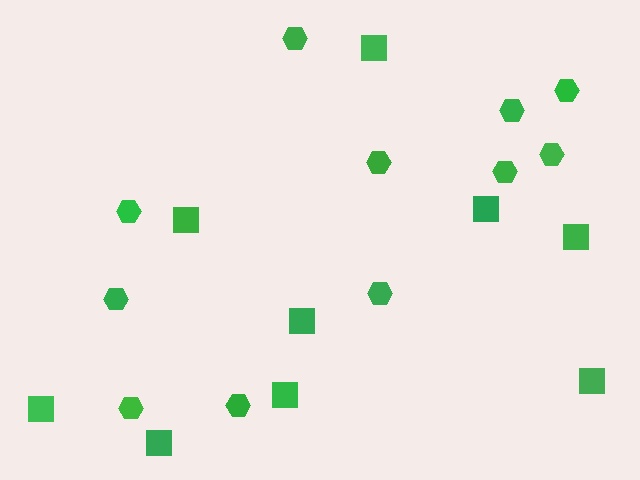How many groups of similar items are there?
There are 2 groups: one group of hexagons (11) and one group of squares (9).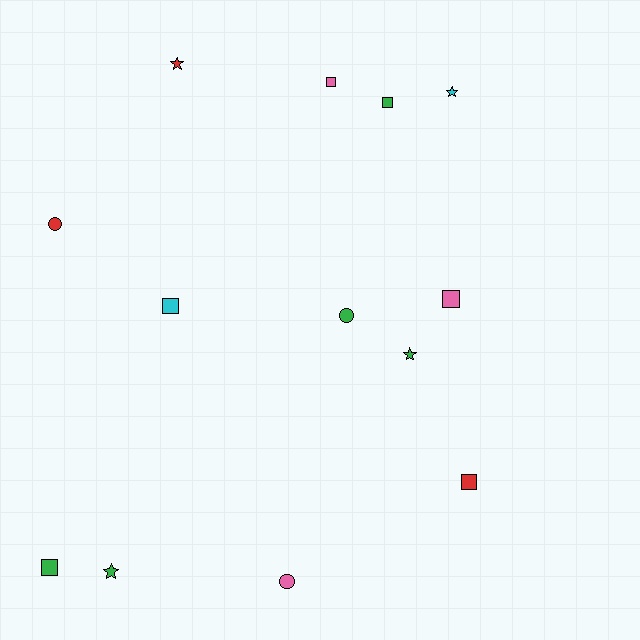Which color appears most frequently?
Green, with 5 objects.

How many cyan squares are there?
There is 1 cyan square.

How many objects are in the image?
There are 13 objects.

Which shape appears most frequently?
Square, with 6 objects.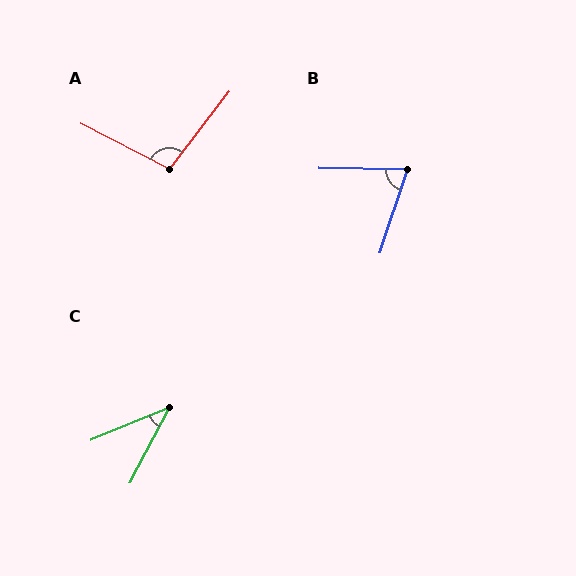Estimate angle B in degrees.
Approximately 73 degrees.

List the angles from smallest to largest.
C (40°), B (73°), A (100°).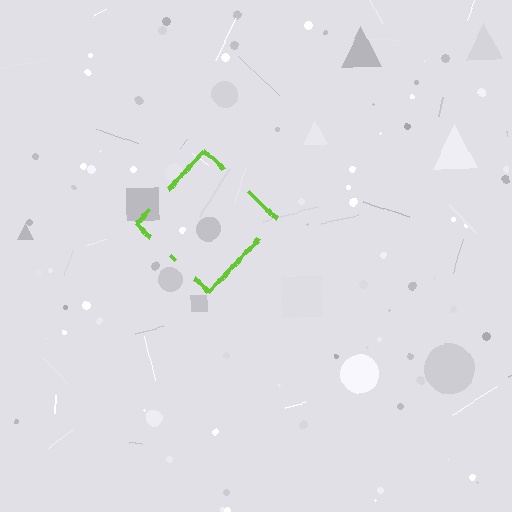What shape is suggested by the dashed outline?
The dashed outline suggests a diamond.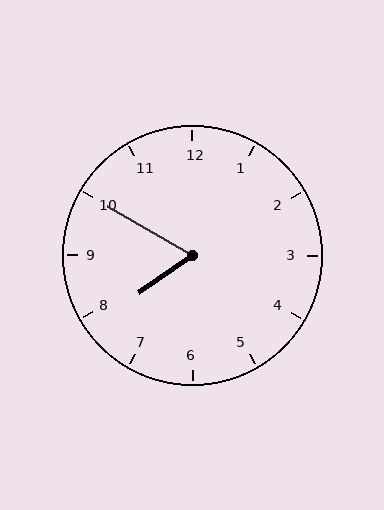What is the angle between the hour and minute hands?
Approximately 65 degrees.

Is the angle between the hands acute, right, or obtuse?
It is acute.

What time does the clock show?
7:50.